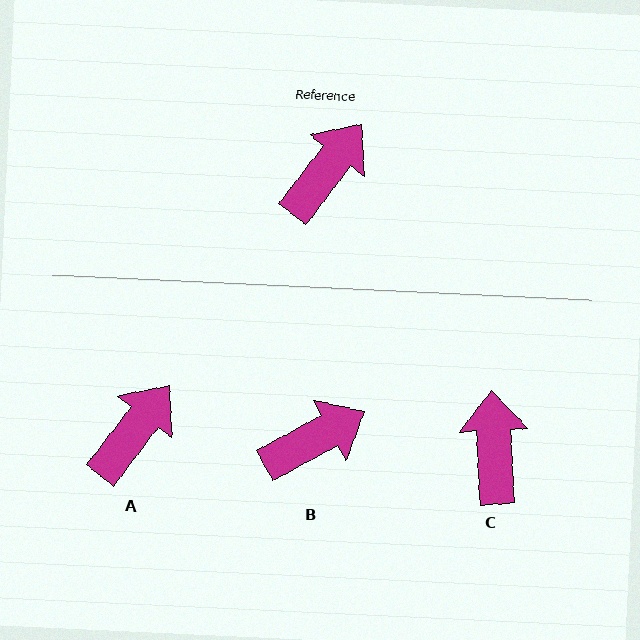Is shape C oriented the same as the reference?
No, it is off by about 40 degrees.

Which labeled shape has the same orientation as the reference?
A.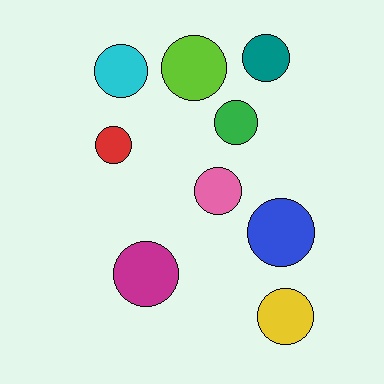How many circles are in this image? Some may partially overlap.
There are 9 circles.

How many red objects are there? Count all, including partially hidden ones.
There is 1 red object.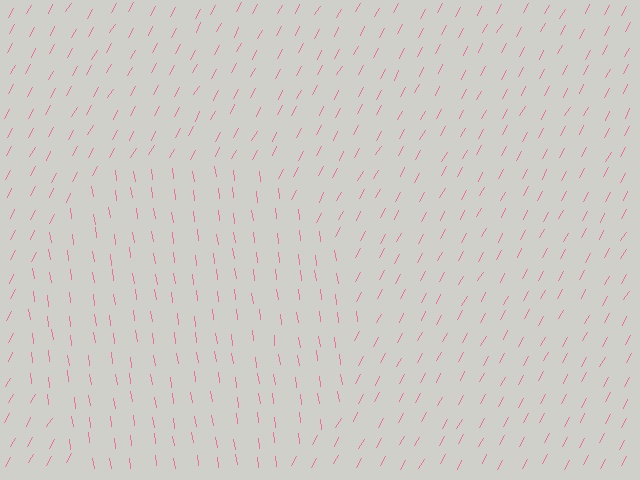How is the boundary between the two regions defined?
The boundary is defined purely by a change in line orientation (approximately 37 degrees difference). All lines are the same color and thickness.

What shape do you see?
I see a circle.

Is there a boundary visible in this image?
Yes, there is a texture boundary formed by a change in line orientation.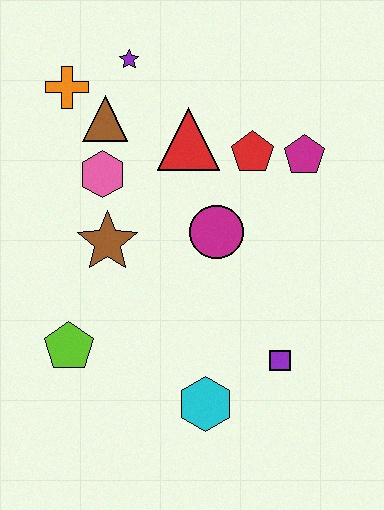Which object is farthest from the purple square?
The orange cross is farthest from the purple square.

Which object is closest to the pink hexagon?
The brown triangle is closest to the pink hexagon.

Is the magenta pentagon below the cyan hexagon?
No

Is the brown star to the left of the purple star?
Yes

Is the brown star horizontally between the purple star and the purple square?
No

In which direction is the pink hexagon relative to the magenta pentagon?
The pink hexagon is to the left of the magenta pentagon.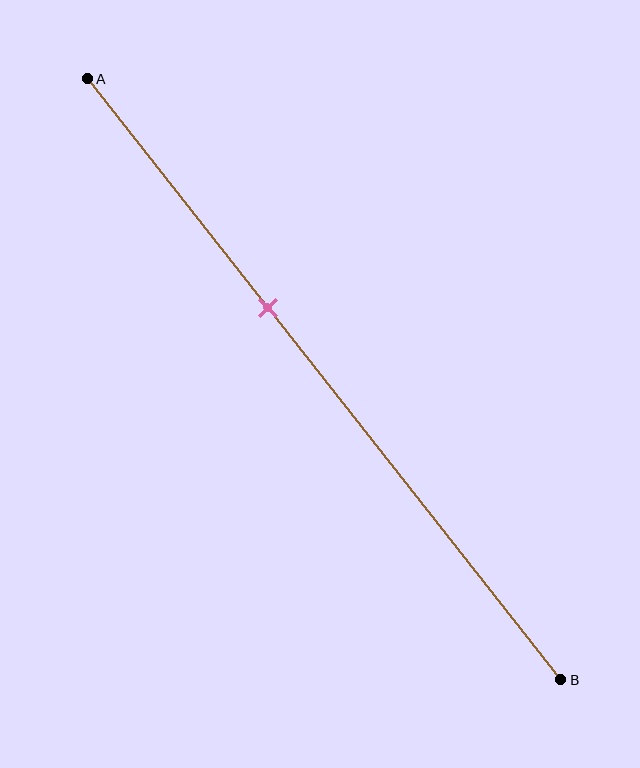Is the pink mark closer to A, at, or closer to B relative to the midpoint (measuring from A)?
The pink mark is closer to point A than the midpoint of segment AB.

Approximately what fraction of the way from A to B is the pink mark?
The pink mark is approximately 40% of the way from A to B.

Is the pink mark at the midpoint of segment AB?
No, the mark is at about 40% from A, not at the 50% midpoint.